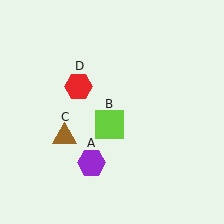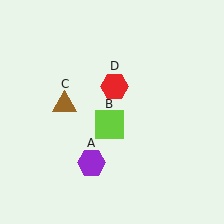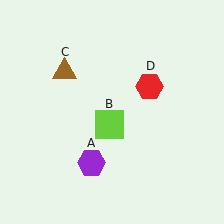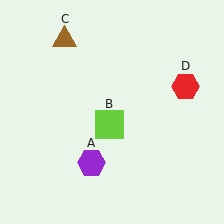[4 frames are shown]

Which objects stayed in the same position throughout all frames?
Purple hexagon (object A) and lime square (object B) remained stationary.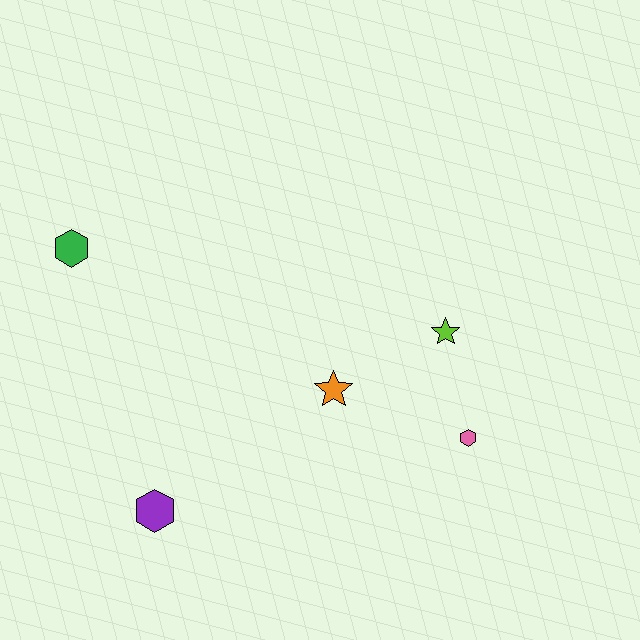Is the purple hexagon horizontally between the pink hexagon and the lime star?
No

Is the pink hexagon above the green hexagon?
No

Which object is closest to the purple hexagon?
The orange star is closest to the purple hexagon.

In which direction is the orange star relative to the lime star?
The orange star is to the left of the lime star.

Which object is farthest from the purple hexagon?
The lime star is farthest from the purple hexagon.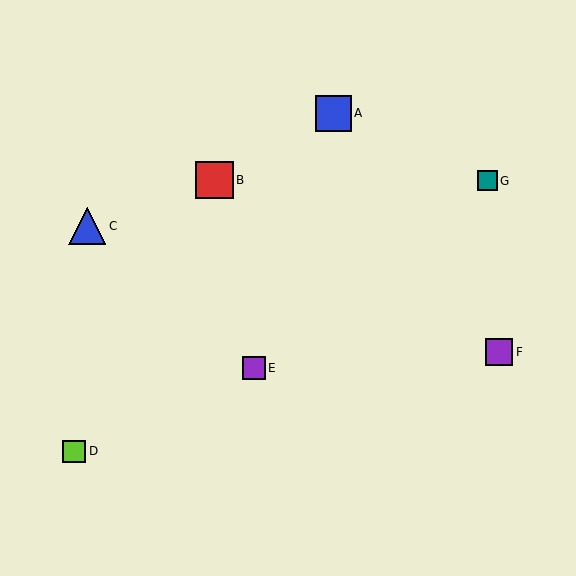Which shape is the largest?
The red square (labeled B) is the largest.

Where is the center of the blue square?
The center of the blue square is at (333, 113).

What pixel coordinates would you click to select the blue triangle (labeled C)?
Click at (87, 226) to select the blue triangle C.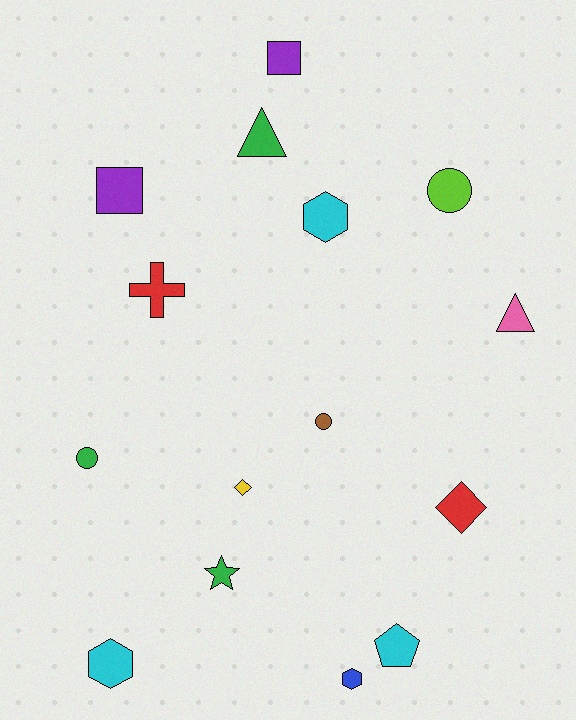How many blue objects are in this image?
There is 1 blue object.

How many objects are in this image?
There are 15 objects.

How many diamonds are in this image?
There are 2 diamonds.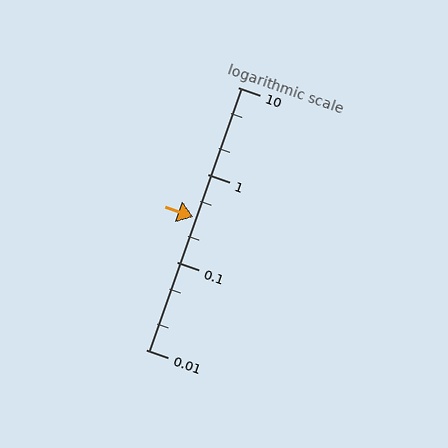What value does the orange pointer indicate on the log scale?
The pointer indicates approximately 0.33.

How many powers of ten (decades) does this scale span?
The scale spans 3 decades, from 0.01 to 10.